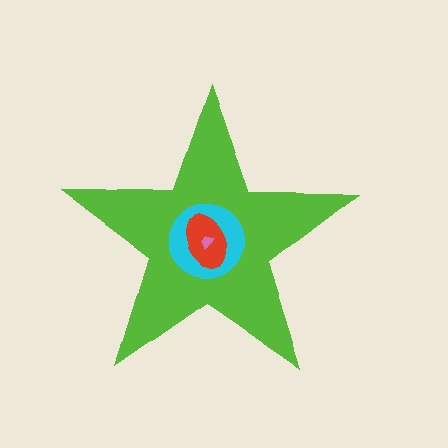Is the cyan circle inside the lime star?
Yes.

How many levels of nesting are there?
4.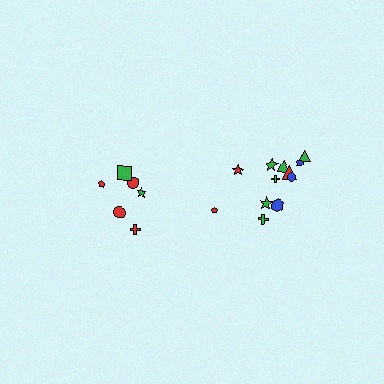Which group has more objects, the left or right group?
The right group.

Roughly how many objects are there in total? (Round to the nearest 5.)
Roughly 20 objects in total.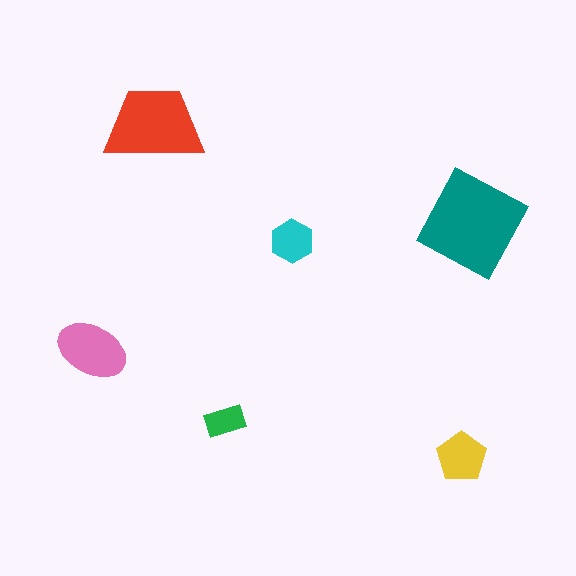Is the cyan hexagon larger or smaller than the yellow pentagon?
Smaller.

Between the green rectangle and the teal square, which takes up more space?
The teal square.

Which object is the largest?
The teal square.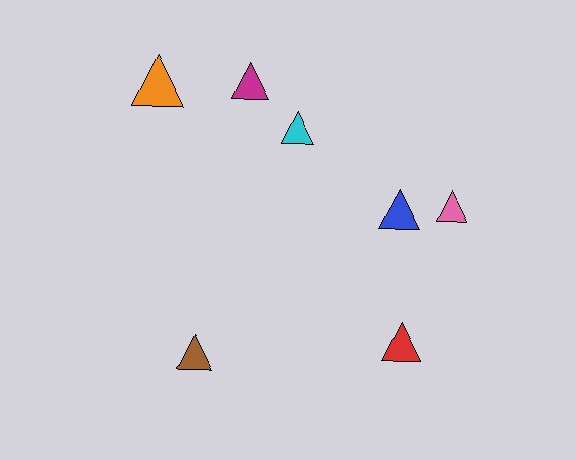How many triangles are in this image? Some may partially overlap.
There are 7 triangles.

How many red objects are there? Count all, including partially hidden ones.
There is 1 red object.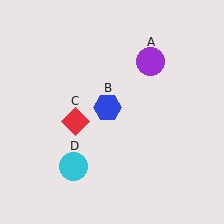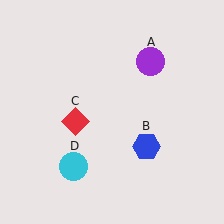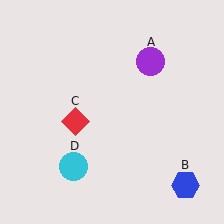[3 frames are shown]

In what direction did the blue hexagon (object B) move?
The blue hexagon (object B) moved down and to the right.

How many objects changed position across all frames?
1 object changed position: blue hexagon (object B).